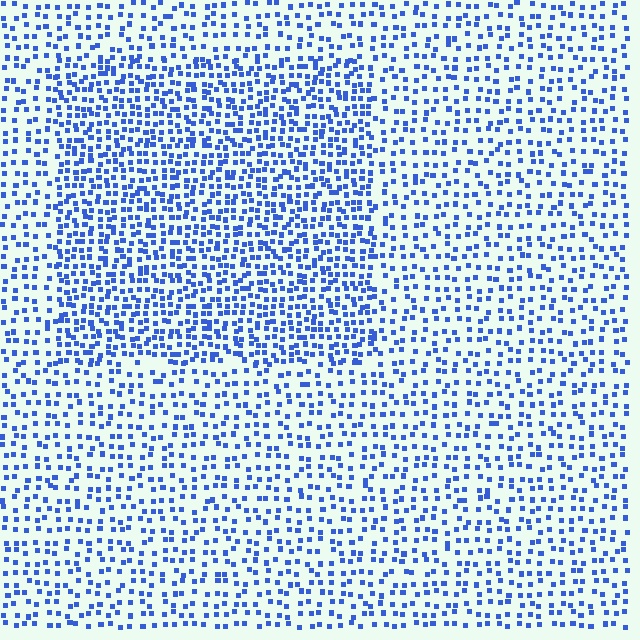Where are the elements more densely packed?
The elements are more densely packed inside the rectangle boundary.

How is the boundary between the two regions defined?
The boundary is defined by a change in element density (approximately 1.7x ratio). All elements are the same color, size, and shape.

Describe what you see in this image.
The image contains small blue elements arranged at two different densities. A rectangle-shaped region is visible where the elements are more densely packed than the surrounding area.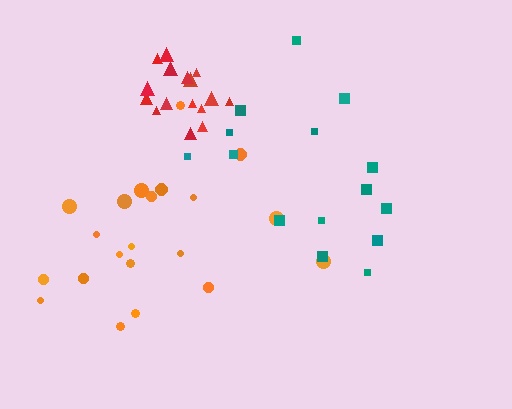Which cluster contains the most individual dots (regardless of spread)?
Orange (21).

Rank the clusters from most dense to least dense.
red, orange, teal.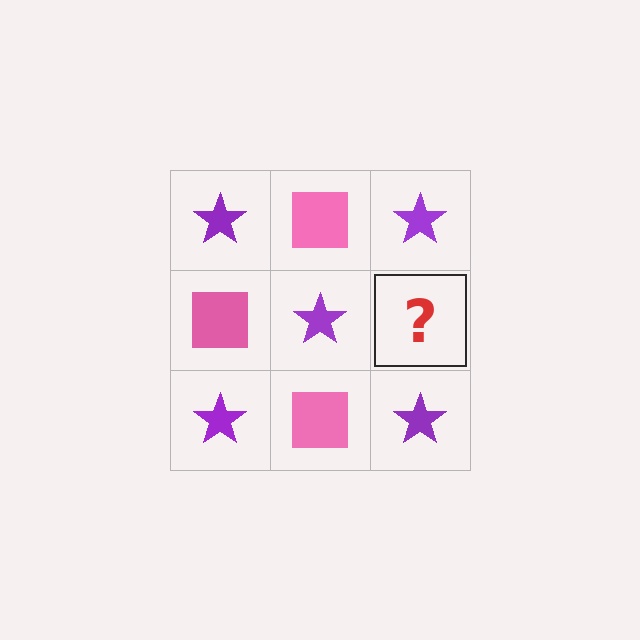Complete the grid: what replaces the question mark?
The question mark should be replaced with a pink square.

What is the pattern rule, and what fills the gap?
The rule is that it alternates purple star and pink square in a checkerboard pattern. The gap should be filled with a pink square.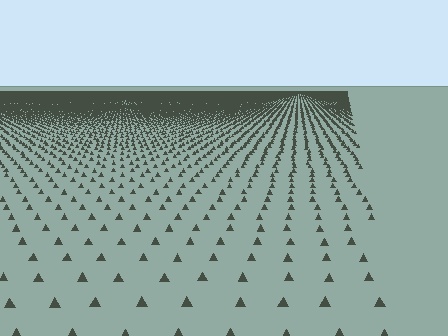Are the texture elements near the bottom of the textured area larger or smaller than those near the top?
Larger. Near the bottom, elements are closer to the viewer and appear at a bigger on-screen size.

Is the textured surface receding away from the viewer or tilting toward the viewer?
The surface is receding away from the viewer. Texture elements get smaller and denser toward the top.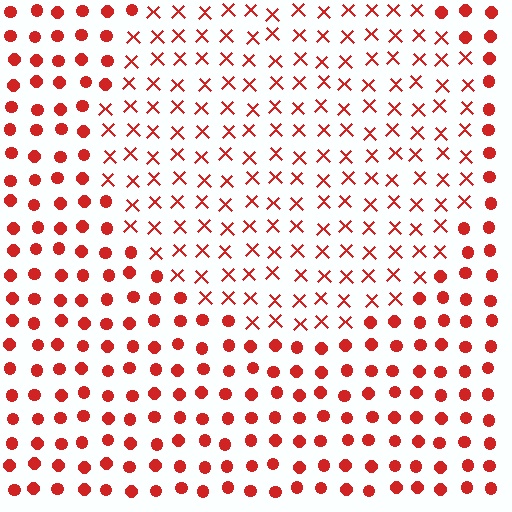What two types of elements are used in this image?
The image uses X marks inside the circle region and circles outside it.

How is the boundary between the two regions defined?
The boundary is defined by a change in element shape: X marks inside vs. circles outside. All elements share the same color and spacing.